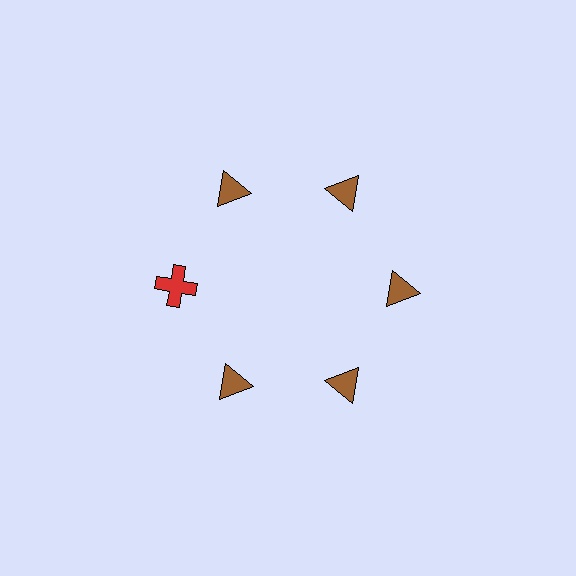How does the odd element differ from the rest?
It differs in both color (red instead of brown) and shape (cross instead of triangle).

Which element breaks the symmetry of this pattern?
The red cross at roughly the 9 o'clock position breaks the symmetry. All other shapes are brown triangles.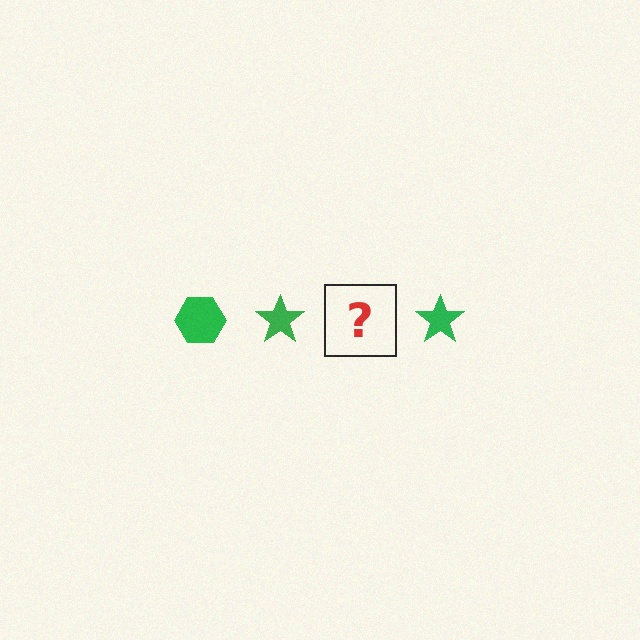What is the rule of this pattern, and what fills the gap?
The rule is that the pattern cycles through hexagon, star shapes in green. The gap should be filled with a green hexagon.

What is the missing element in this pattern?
The missing element is a green hexagon.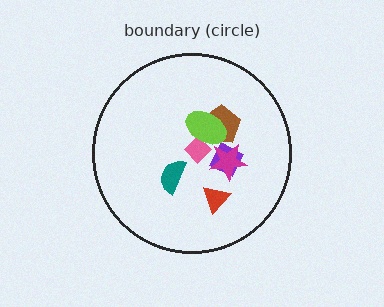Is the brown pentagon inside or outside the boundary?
Inside.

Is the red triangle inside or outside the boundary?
Inside.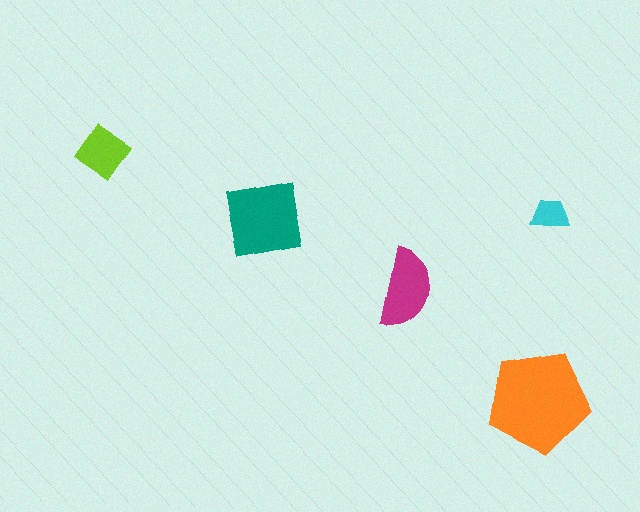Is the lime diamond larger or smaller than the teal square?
Smaller.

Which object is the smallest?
The cyan trapezoid.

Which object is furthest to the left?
The lime diamond is leftmost.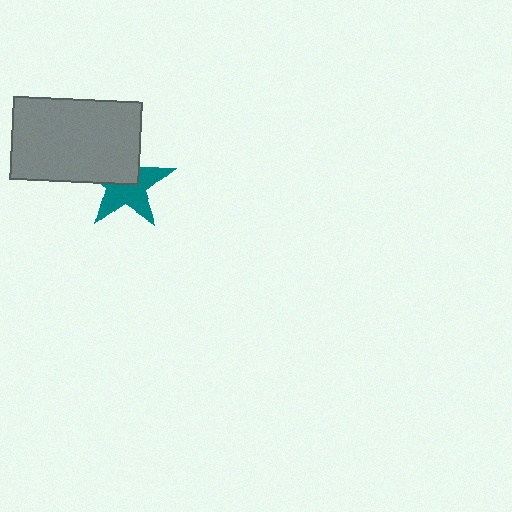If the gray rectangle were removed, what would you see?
You would see the complete teal star.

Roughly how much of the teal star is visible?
About half of it is visible (roughly 57%).